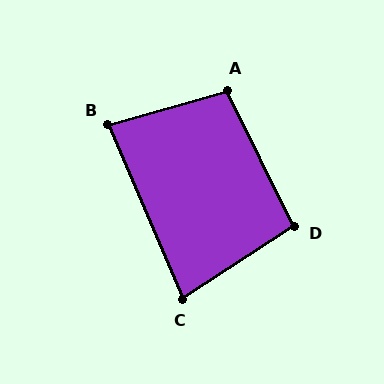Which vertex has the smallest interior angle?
C, at approximately 80 degrees.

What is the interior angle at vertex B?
Approximately 83 degrees (acute).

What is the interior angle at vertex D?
Approximately 97 degrees (obtuse).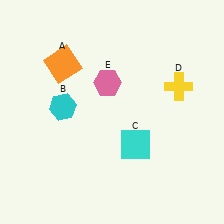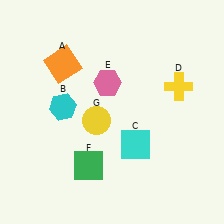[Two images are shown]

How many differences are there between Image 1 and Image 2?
There are 2 differences between the two images.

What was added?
A green square (F), a yellow circle (G) were added in Image 2.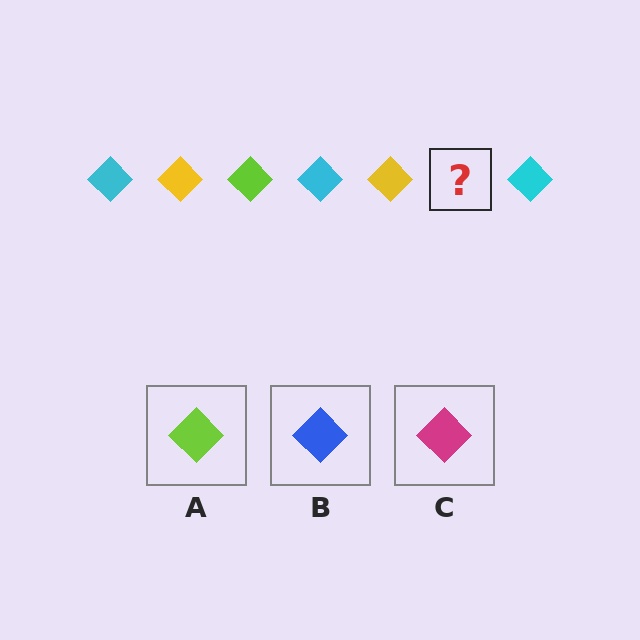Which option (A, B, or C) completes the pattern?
A.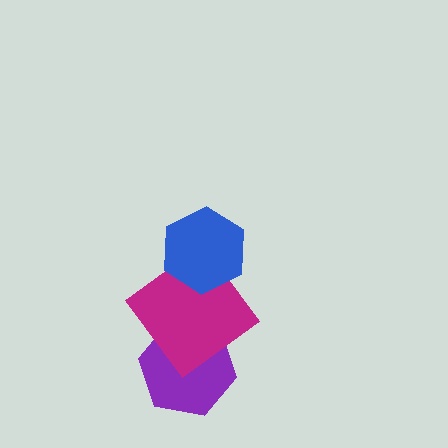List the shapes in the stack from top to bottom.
From top to bottom: the blue hexagon, the magenta diamond, the purple hexagon.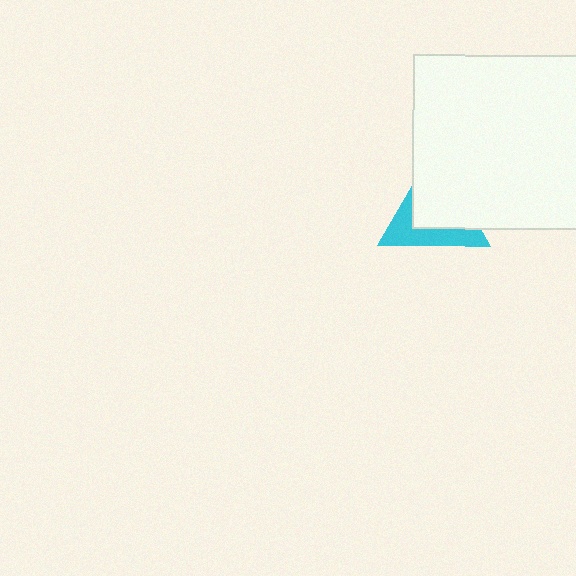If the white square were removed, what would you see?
You would see the complete cyan triangle.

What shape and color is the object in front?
The object in front is a white square.